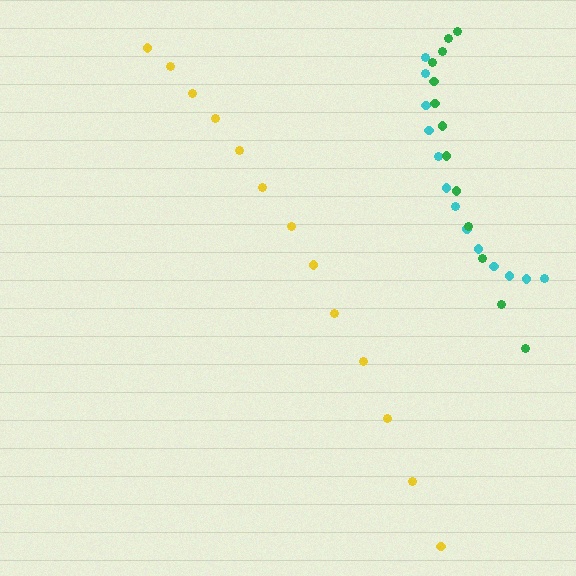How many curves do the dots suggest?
There are 3 distinct paths.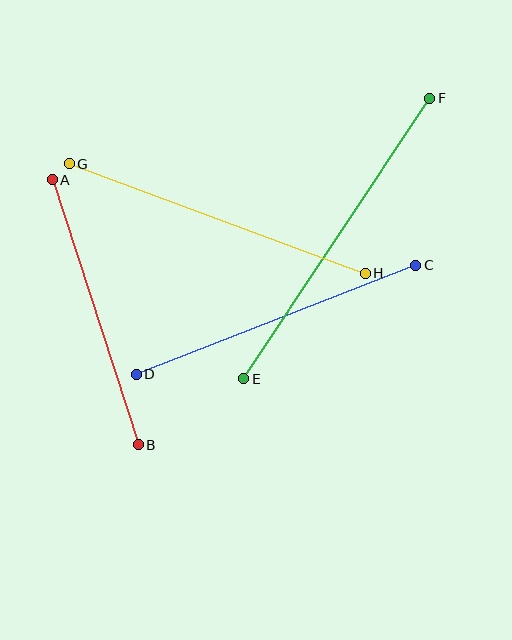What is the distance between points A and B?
The distance is approximately 279 pixels.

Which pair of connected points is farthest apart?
Points E and F are farthest apart.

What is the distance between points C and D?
The distance is approximately 300 pixels.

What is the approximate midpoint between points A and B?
The midpoint is at approximately (95, 312) pixels.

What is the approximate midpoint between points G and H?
The midpoint is at approximately (217, 218) pixels.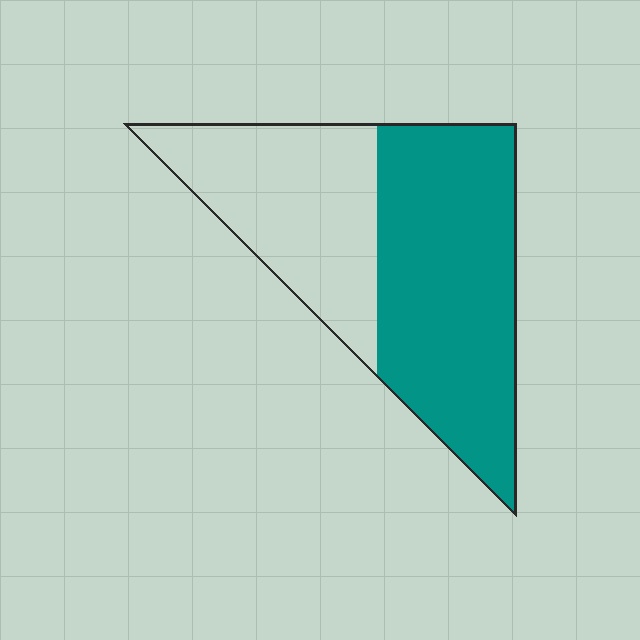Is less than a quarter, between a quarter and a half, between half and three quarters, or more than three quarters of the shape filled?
Between half and three quarters.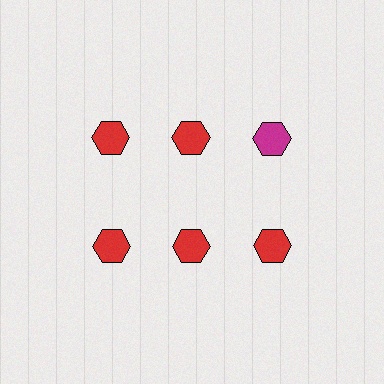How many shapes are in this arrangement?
There are 6 shapes arranged in a grid pattern.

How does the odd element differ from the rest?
It has a different color: magenta instead of red.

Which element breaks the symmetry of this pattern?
The magenta hexagon in the top row, center column breaks the symmetry. All other shapes are red hexagons.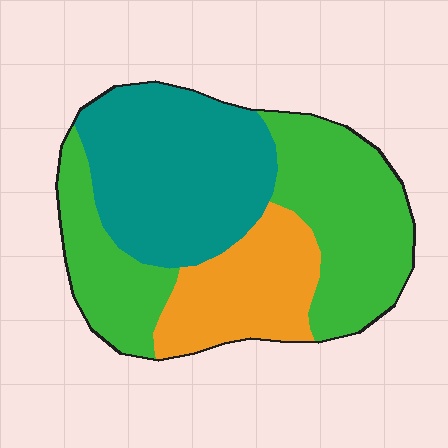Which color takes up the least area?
Orange, at roughly 20%.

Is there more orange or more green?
Green.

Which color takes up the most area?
Green, at roughly 45%.